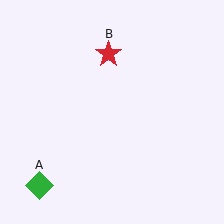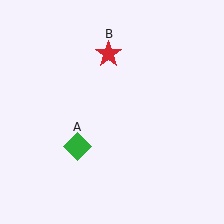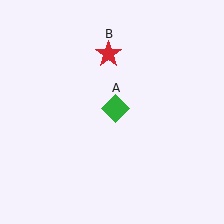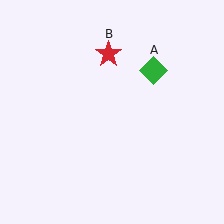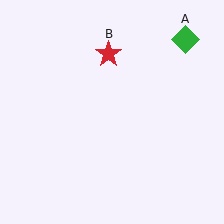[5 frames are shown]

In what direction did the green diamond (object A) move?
The green diamond (object A) moved up and to the right.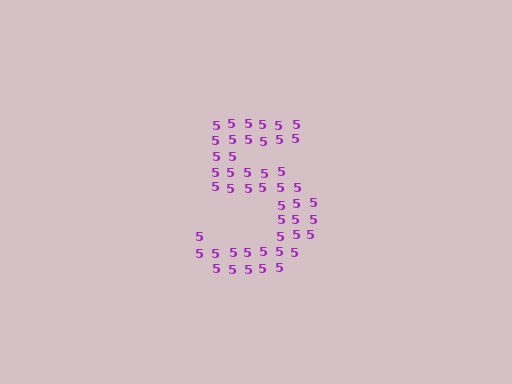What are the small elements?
The small elements are digit 5's.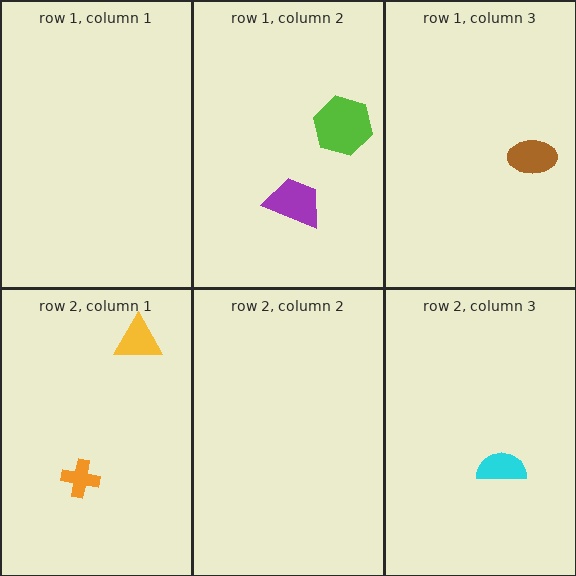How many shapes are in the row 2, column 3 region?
1.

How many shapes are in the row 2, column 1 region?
2.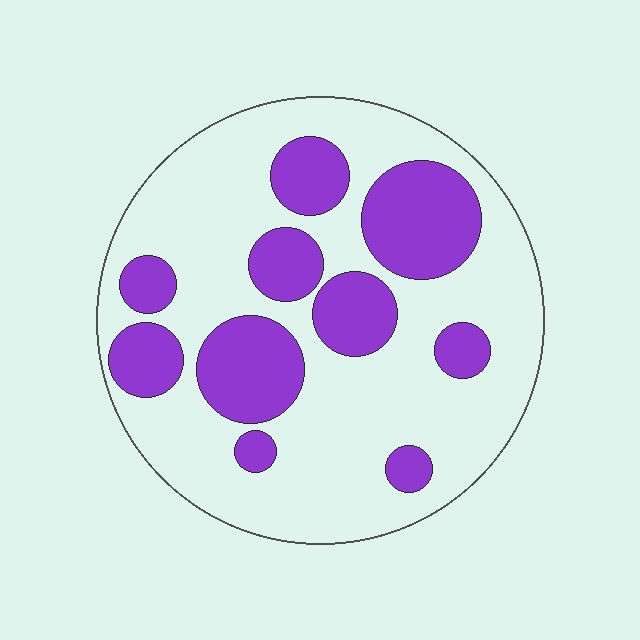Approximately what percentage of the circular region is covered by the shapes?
Approximately 30%.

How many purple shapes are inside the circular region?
10.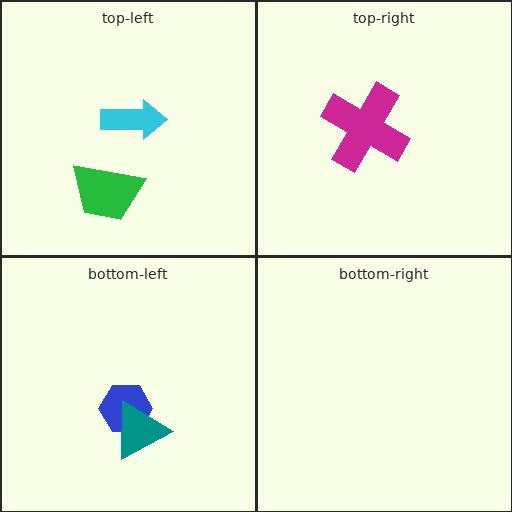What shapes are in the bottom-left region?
The blue hexagon, the teal triangle.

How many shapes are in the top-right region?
1.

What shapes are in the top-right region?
The magenta cross.